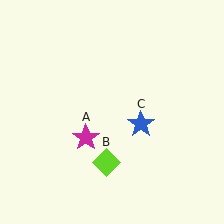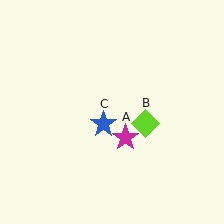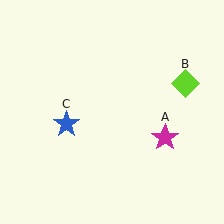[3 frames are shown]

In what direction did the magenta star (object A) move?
The magenta star (object A) moved right.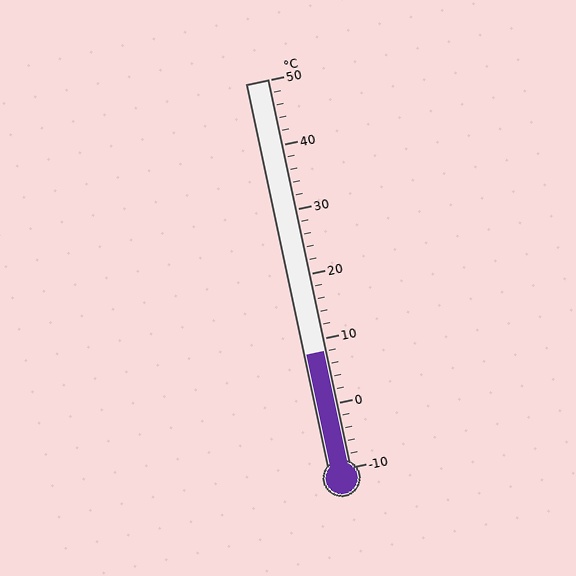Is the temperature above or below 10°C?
The temperature is below 10°C.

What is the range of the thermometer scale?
The thermometer scale ranges from -10°C to 50°C.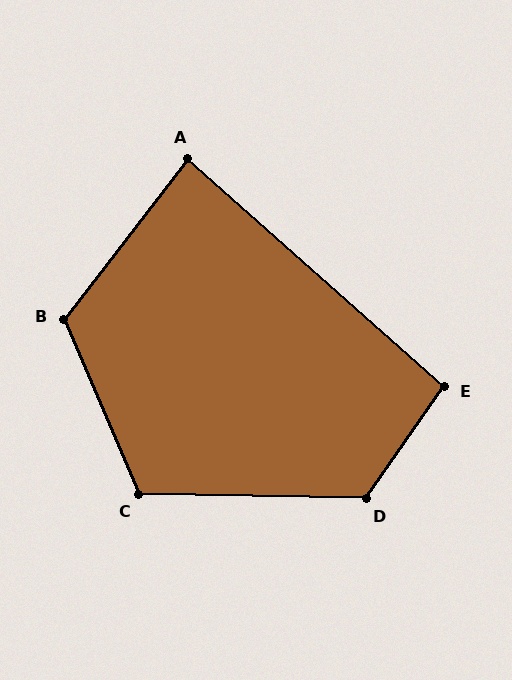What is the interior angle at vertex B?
Approximately 119 degrees (obtuse).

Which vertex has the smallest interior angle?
A, at approximately 86 degrees.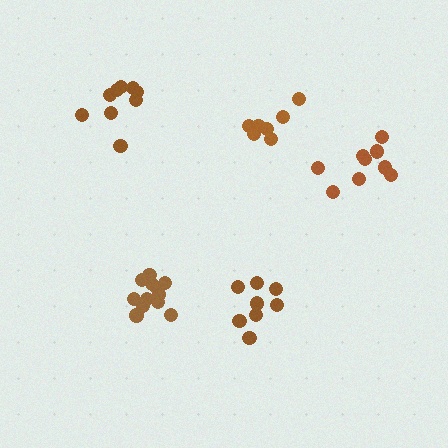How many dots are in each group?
Group 1: 9 dots, Group 2: 8 dots, Group 3: 7 dots, Group 4: 12 dots, Group 5: 9 dots (45 total).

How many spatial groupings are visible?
There are 5 spatial groupings.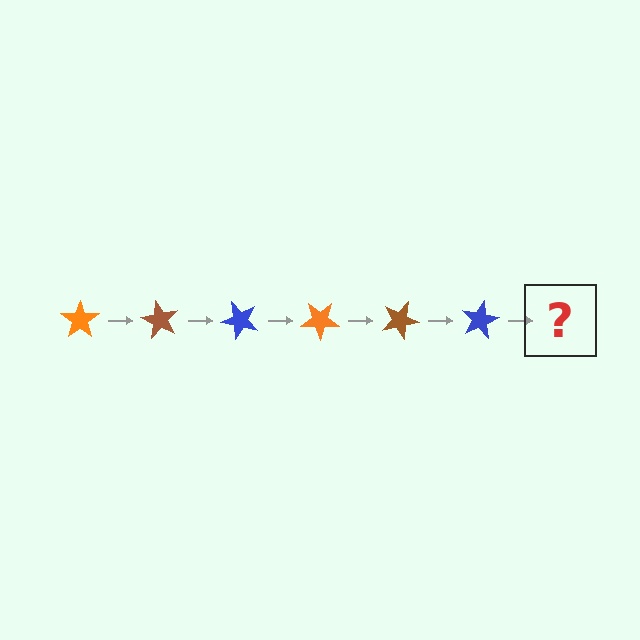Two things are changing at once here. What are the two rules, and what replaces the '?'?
The two rules are that it rotates 60 degrees each step and the color cycles through orange, brown, and blue. The '?' should be an orange star, rotated 360 degrees from the start.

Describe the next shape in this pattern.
It should be an orange star, rotated 360 degrees from the start.